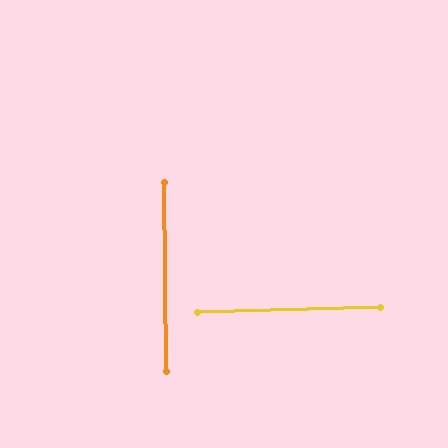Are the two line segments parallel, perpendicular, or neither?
Perpendicular — they meet at approximately 89°.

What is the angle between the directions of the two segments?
Approximately 89 degrees.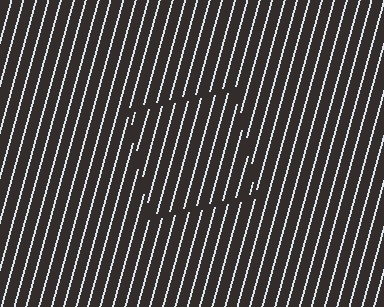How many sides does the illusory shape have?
4 sides — the line-ends trace a square.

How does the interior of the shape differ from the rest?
The interior of the shape contains the same grating, shifted by half a period — the contour is defined by the phase discontinuity where line-ends from the inner and outer gratings abut.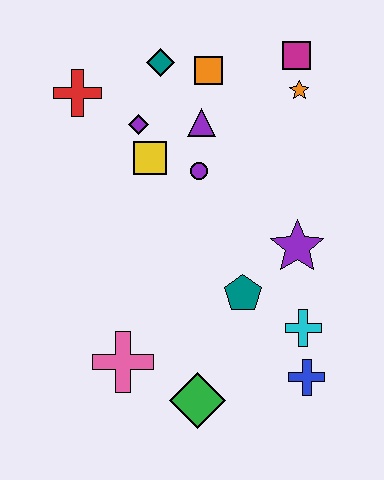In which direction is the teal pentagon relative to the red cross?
The teal pentagon is below the red cross.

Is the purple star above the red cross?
No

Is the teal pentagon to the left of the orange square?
No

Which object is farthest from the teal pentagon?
The red cross is farthest from the teal pentagon.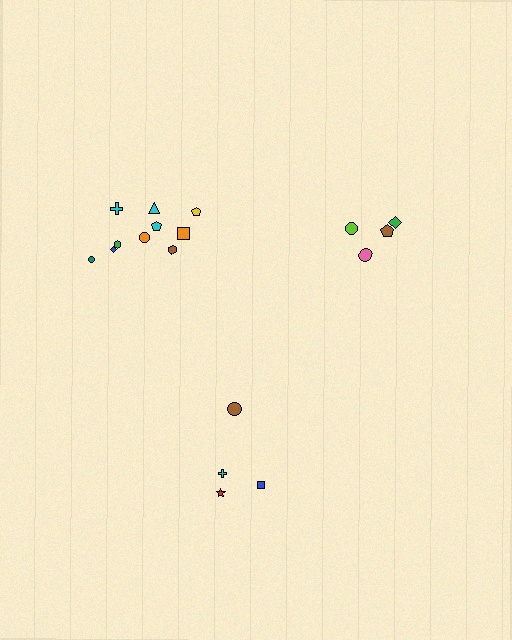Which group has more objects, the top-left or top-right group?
The top-left group.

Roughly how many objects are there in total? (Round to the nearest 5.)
Roughly 20 objects in total.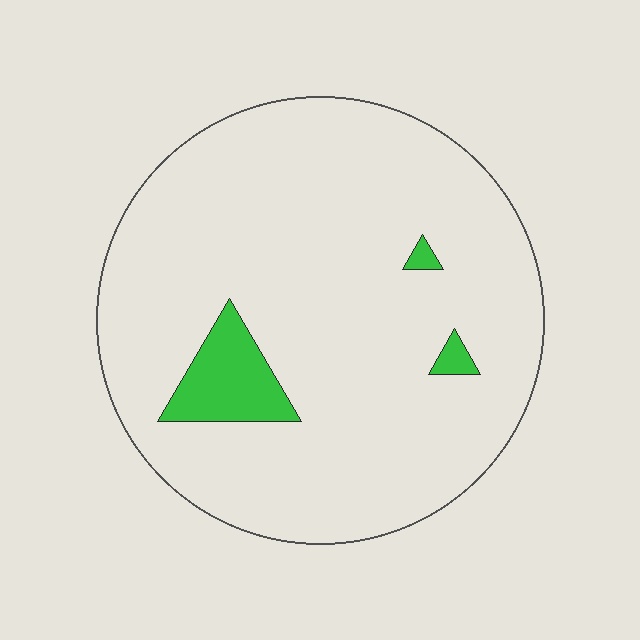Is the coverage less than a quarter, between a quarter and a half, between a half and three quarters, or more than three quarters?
Less than a quarter.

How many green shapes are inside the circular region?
3.